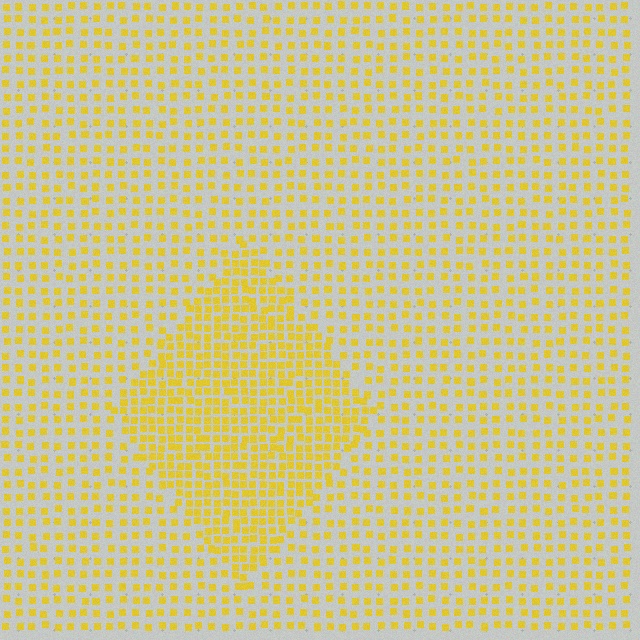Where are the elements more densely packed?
The elements are more densely packed inside the diamond boundary.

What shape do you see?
I see a diamond.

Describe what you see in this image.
The image contains small yellow elements arranged at two different densities. A diamond-shaped region is visible where the elements are more densely packed than the surrounding area.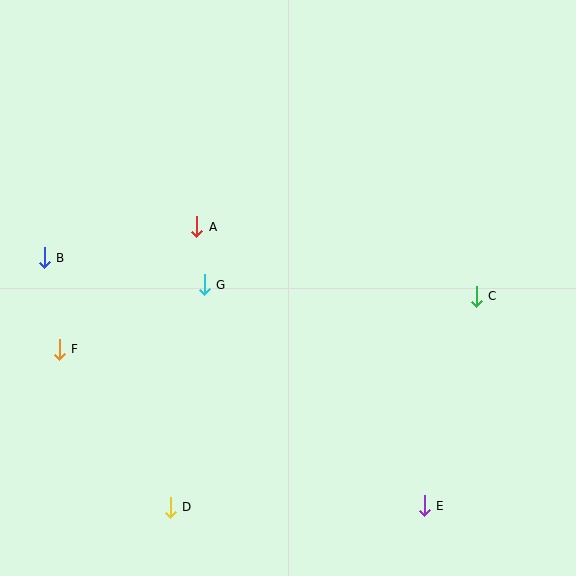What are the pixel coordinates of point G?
Point G is at (204, 285).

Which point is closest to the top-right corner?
Point C is closest to the top-right corner.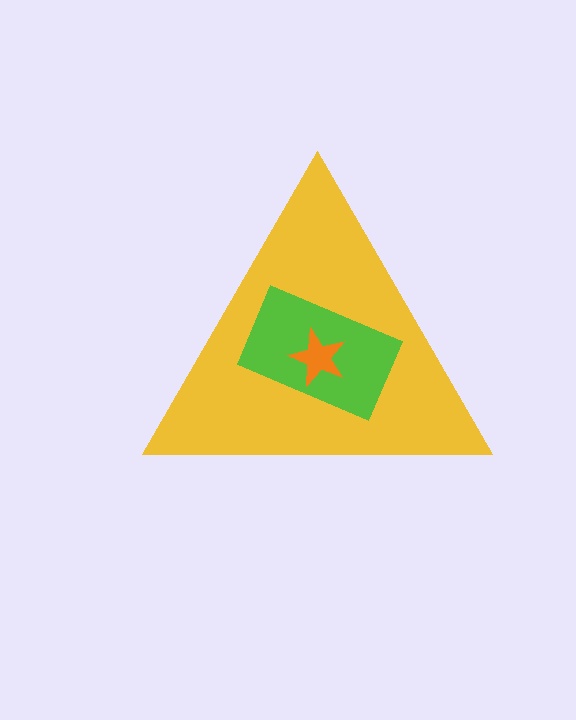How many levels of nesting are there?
3.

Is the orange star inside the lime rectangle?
Yes.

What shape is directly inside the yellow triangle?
The lime rectangle.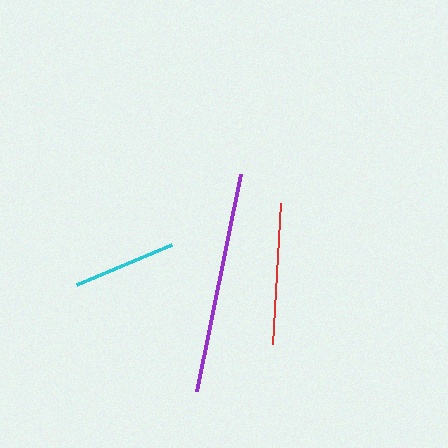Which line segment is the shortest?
The cyan line is the shortest at approximately 103 pixels.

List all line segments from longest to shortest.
From longest to shortest: purple, red, cyan.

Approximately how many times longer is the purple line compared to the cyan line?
The purple line is approximately 2.2 times the length of the cyan line.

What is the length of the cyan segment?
The cyan segment is approximately 103 pixels long.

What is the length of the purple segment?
The purple segment is approximately 222 pixels long.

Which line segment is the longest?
The purple line is the longest at approximately 222 pixels.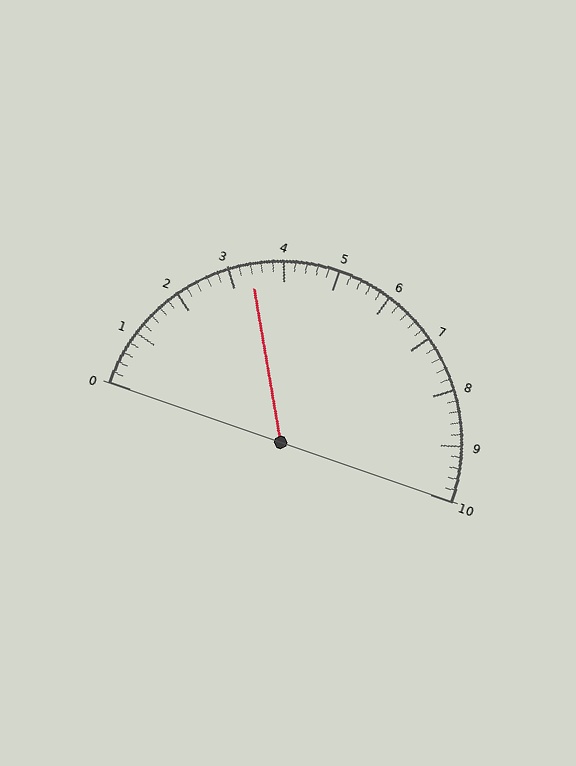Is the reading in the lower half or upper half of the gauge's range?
The reading is in the lower half of the range (0 to 10).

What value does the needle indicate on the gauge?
The needle indicates approximately 3.4.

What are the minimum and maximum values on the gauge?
The gauge ranges from 0 to 10.